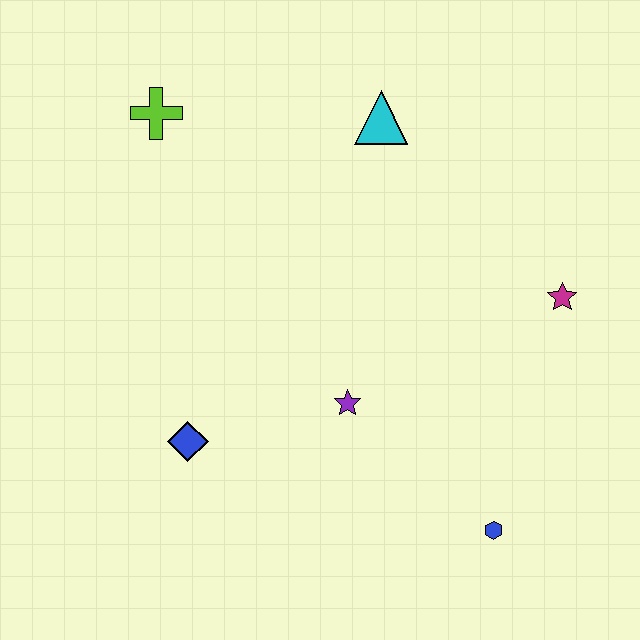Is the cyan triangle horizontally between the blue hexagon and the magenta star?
No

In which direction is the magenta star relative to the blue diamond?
The magenta star is to the right of the blue diamond.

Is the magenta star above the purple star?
Yes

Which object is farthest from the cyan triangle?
The blue hexagon is farthest from the cyan triangle.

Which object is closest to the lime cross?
The cyan triangle is closest to the lime cross.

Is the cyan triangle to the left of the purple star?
No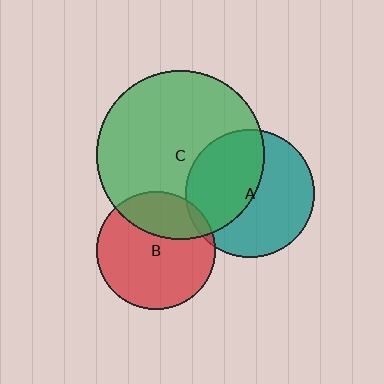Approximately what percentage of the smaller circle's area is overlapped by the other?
Approximately 30%.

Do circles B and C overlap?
Yes.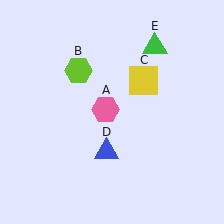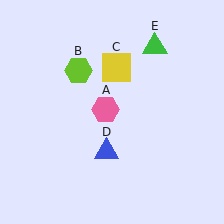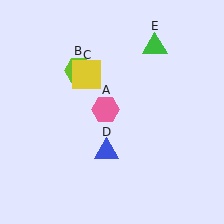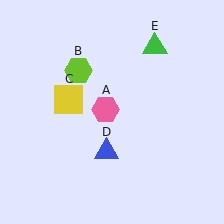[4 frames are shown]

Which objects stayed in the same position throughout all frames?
Pink hexagon (object A) and lime hexagon (object B) and blue triangle (object D) and green triangle (object E) remained stationary.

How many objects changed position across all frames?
1 object changed position: yellow square (object C).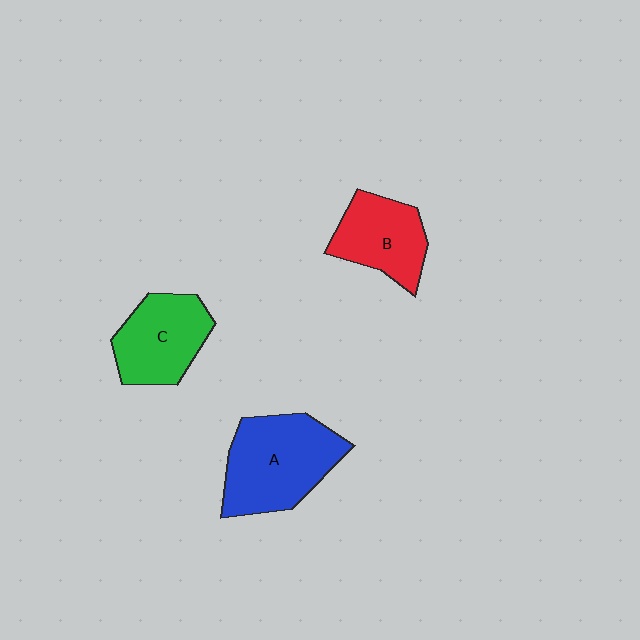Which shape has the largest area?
Shape A (blue).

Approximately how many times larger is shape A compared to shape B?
Approximately 1.5 times.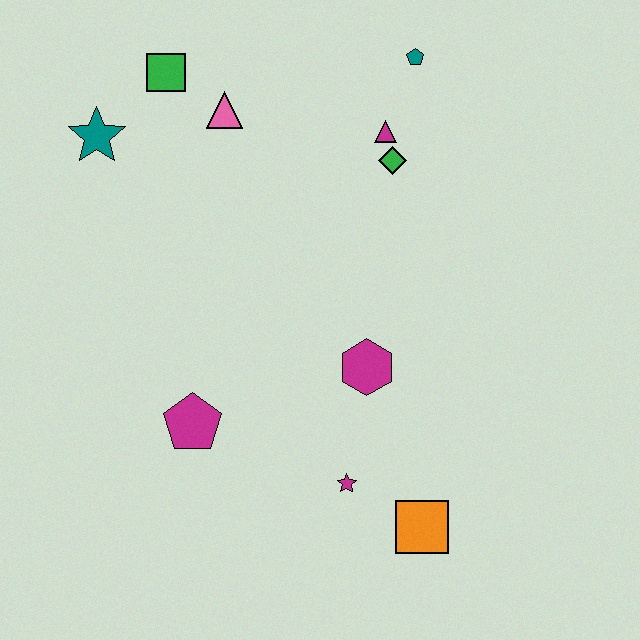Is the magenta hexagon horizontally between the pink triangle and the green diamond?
Yes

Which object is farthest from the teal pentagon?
The orange square is farthest from the teal pentagon.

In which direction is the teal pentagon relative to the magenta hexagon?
The teal pentagon is above the magenta hexagon.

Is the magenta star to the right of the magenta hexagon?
No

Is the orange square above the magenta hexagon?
No